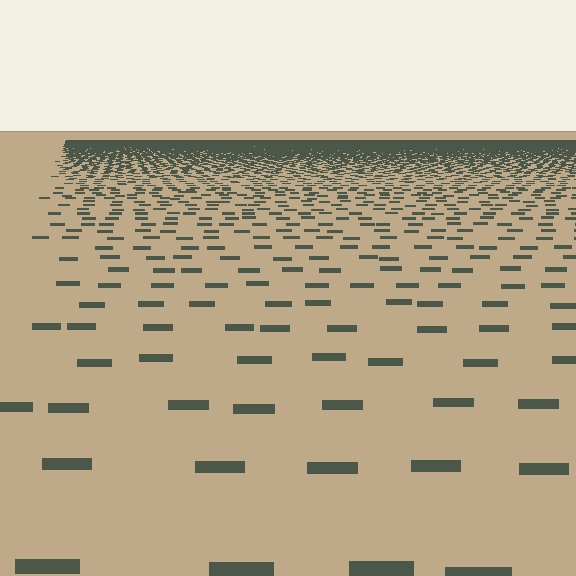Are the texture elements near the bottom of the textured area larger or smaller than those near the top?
Larger. Near the bottom, elements are closer to the viewer and appear at a bigger on-screen size.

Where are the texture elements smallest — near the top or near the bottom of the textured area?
Near the top.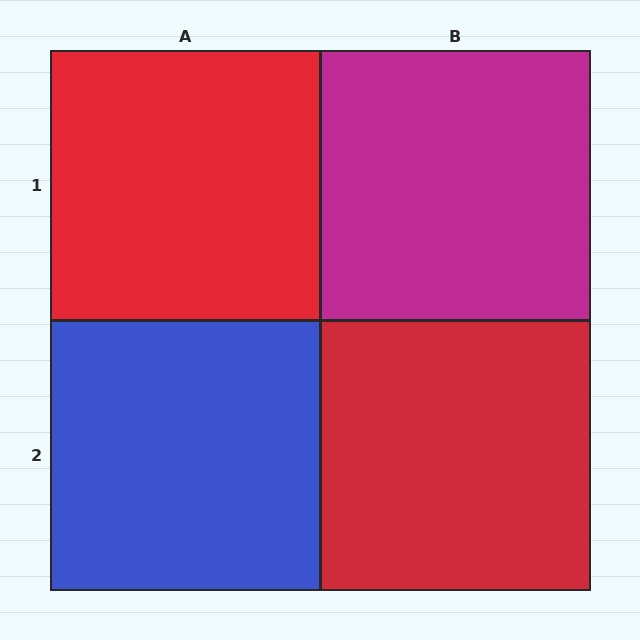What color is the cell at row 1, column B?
Magenta.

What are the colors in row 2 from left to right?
Blue, red.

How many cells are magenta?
1 cell is magenta.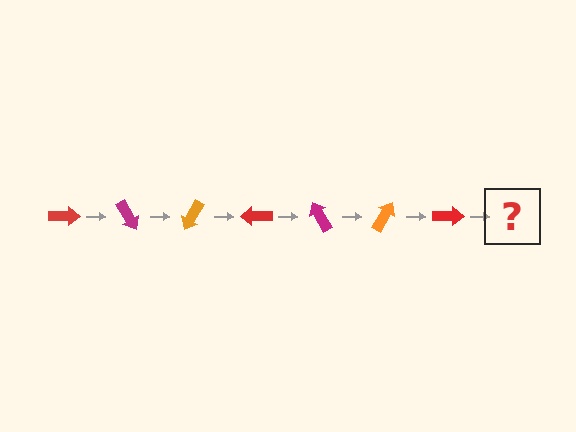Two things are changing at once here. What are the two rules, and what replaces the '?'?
The two rules are that it rotates 60 degrees each step and the color cycles through red, magenta, and orange. The '?' should be a magenta arrow, rotated 420 degrees from the start.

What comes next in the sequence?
The next element should be a magenta arrow, rotated 420 degrees from the start.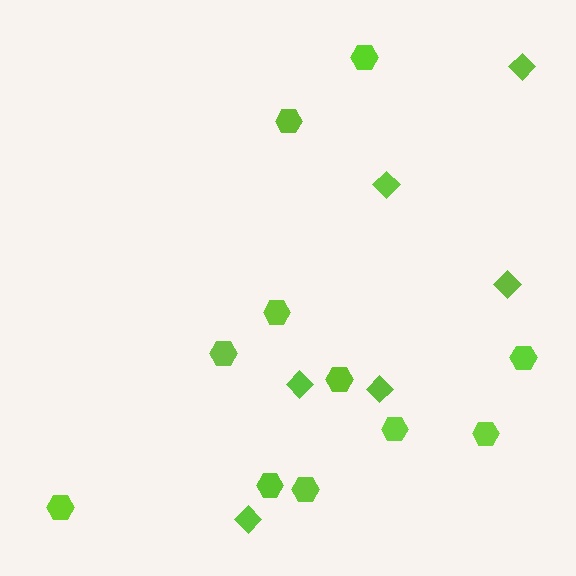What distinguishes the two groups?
There are 2 groups: one group of hexagons (11) and one group of diamonds (6).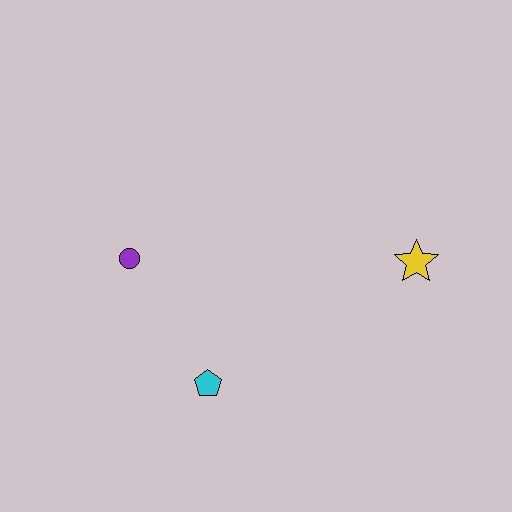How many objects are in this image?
There are 3 objects.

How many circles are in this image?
There is 1 circle.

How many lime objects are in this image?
There are no lime objects.